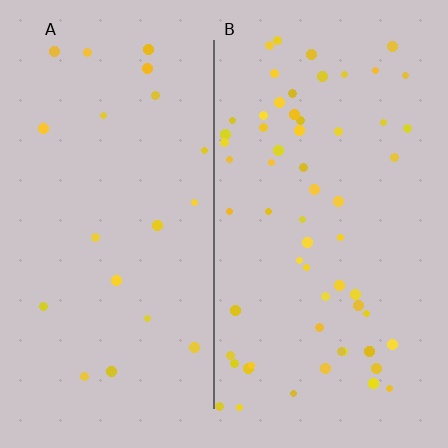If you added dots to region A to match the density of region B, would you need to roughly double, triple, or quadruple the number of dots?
Approximately triple.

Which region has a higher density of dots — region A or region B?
B (the right).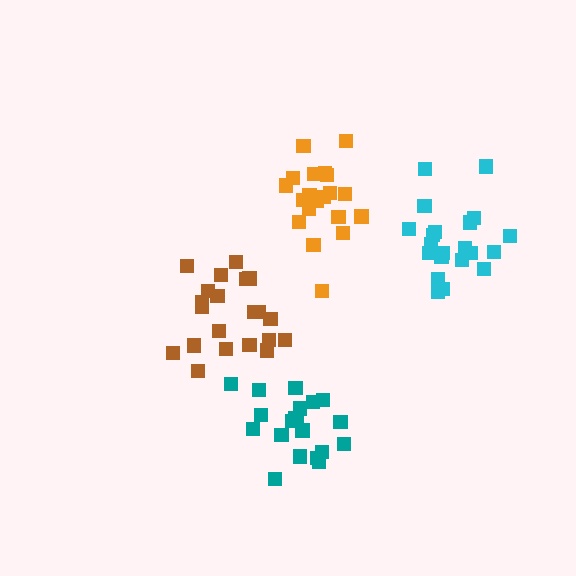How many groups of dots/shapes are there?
There are 4 groups.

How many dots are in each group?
Group 1: 20 dots, Group 2: 21 dots, Group 3: 21 dots, Group 4: 20 dots (82 total).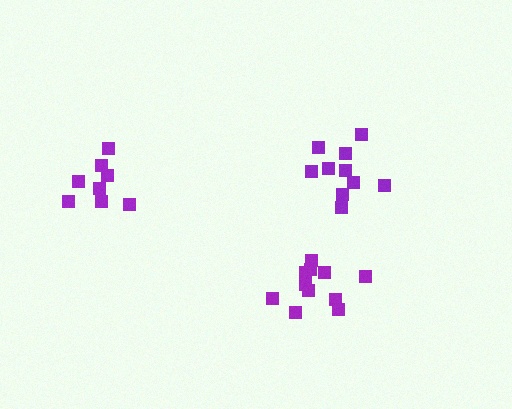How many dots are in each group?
Group 1: 8 dots, Group 2: 11 dots, Group 3: 10 dots (29 total).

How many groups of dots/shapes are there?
There are 3 groups.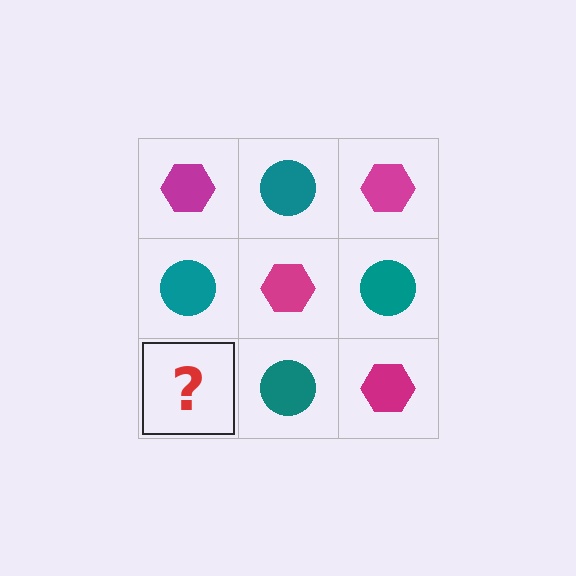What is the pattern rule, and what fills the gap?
The rule is that it alternates magenta hexagon and teal circle in a checkerboard pattern. The gap should be filled with a magenta hexagon.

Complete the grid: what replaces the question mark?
The question mark should be replaced with a magenta hexagon.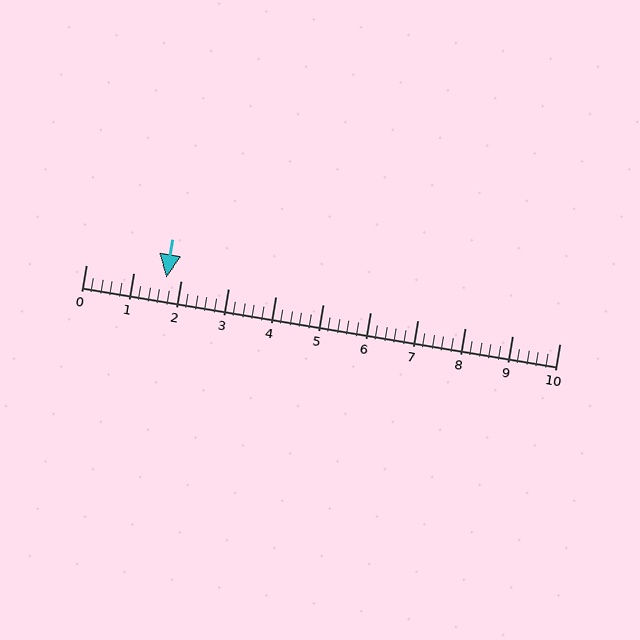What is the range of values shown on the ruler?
The ruler shows values from 0 to 10.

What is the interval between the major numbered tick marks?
The major tick marks are spaced 1 units apart.